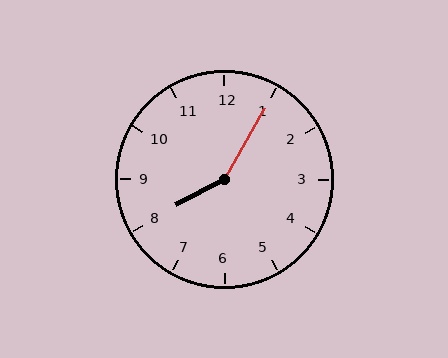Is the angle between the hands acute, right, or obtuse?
It is obtuse.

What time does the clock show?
8:05.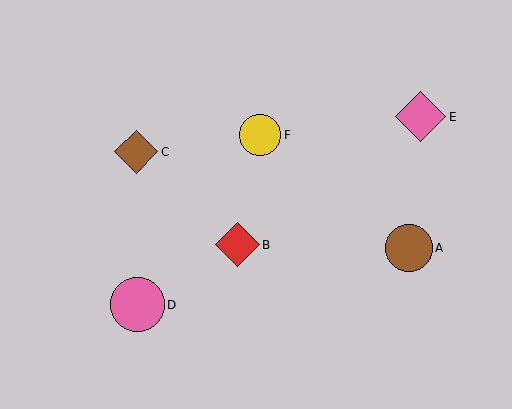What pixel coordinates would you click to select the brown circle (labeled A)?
Click at (409, 248) to select the brown circle A.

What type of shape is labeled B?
Shape B is a red diamond.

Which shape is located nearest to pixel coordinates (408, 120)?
The pink diamond (labeled E) at (421, 117) is nearest to that location.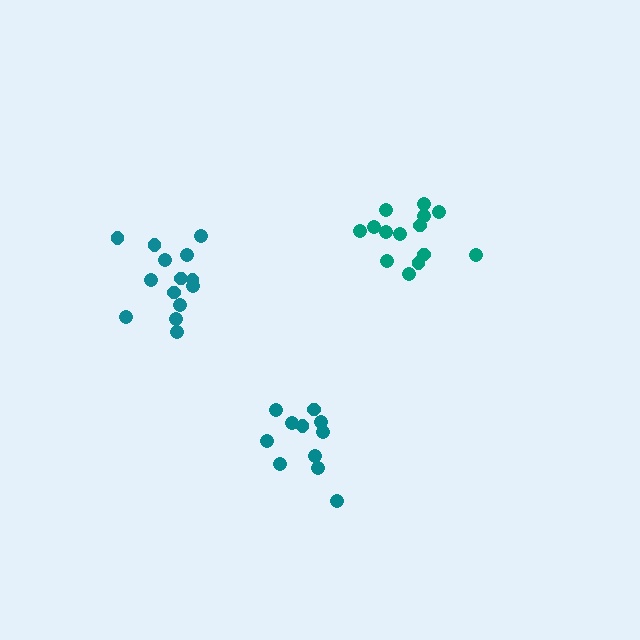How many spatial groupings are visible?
There are 3 spatial groupings.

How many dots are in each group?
Group 1: 14 dots, Group 2: 11 dots, Group 3: 14 dots (39 total).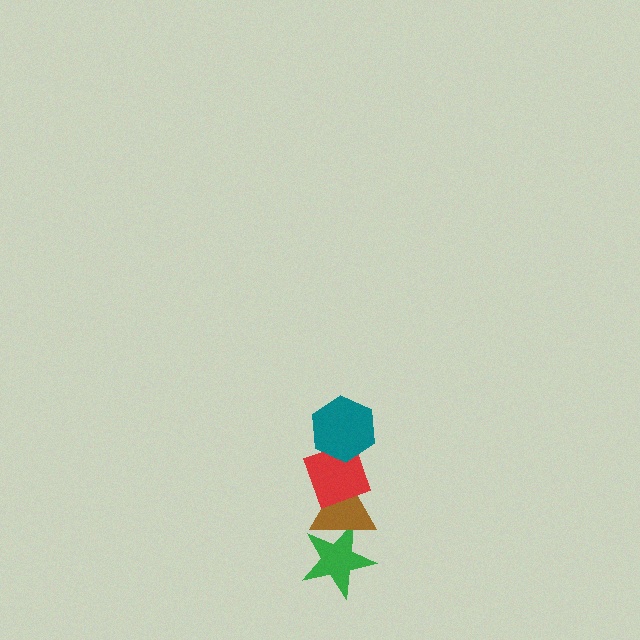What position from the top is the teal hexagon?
The teal hexagon is 1st from the top.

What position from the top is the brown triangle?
The brown triangle is 3rd from the top.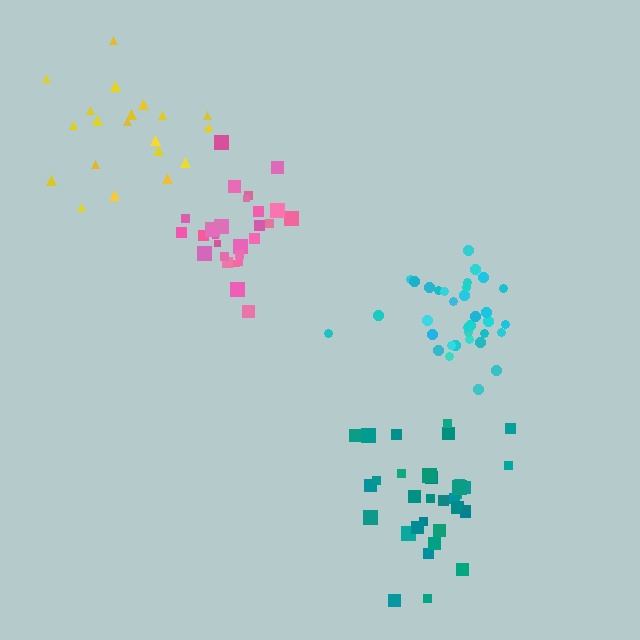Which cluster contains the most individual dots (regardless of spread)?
Teal (35).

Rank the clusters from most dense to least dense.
cyan, pink, teal, yellow.